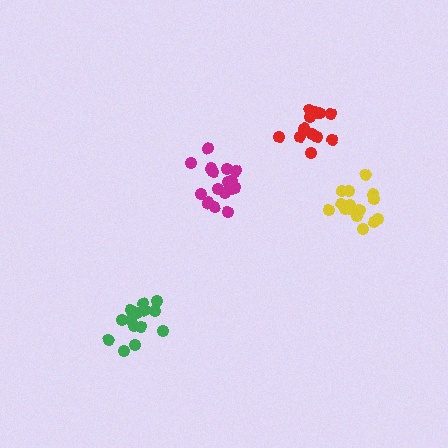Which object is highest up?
The red cluster is topmost.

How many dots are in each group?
Group 1: 17 dots, Group 2: 13 dots, Group 3: 14 dots, Group 4: 16 dots (60 total).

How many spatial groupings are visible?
There are 4 spatial groupings.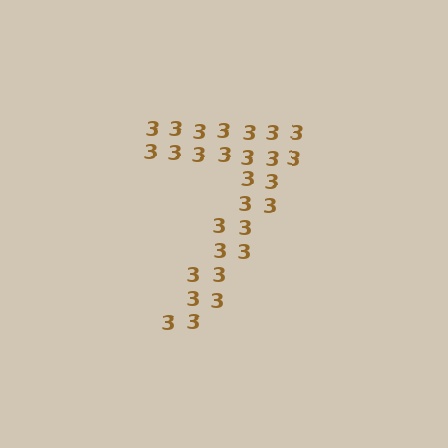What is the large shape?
The large shape is the digit 7.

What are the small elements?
The small elements are digit 3's.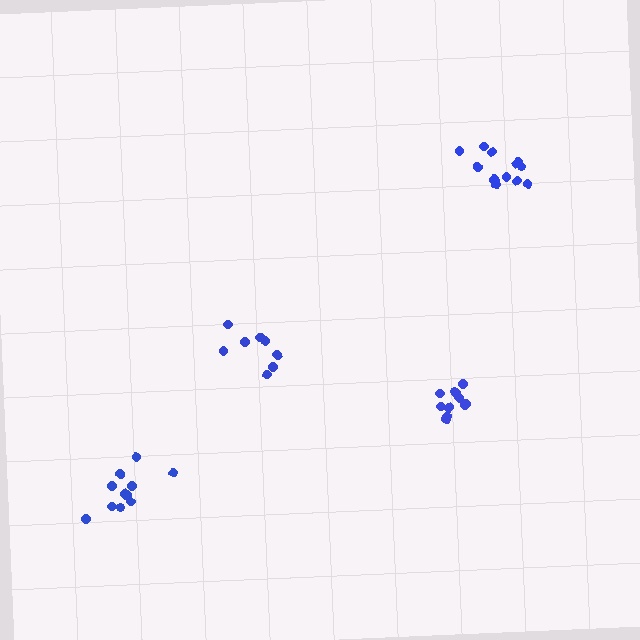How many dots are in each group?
Group 1: 8 dots, Group 2: 11 dots, Group 3: 13 dots, Group 4: 11 dots (43 total).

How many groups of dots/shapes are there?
There are 4 groups.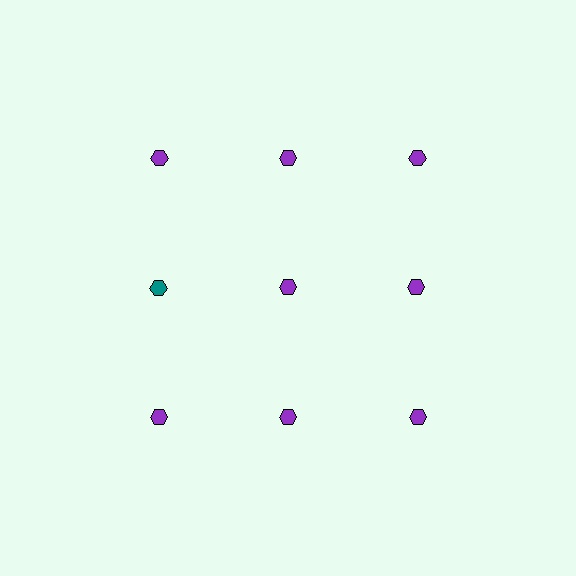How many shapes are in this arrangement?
There are 9 shapes arranged in a grid pattern.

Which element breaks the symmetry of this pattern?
The teal hexagon in the second row, leftmost column breaks the symmetry. All other shapes are purple hexagons.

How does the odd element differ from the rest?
It has a different color: teal instead of purple.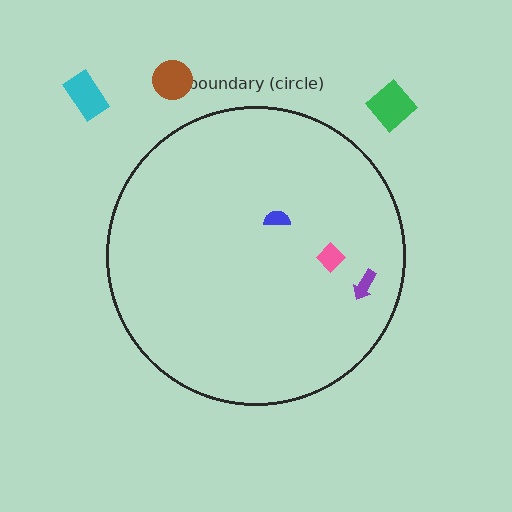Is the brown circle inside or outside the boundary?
Outside.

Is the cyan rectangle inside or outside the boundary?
Outside.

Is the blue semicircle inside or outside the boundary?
Inside.